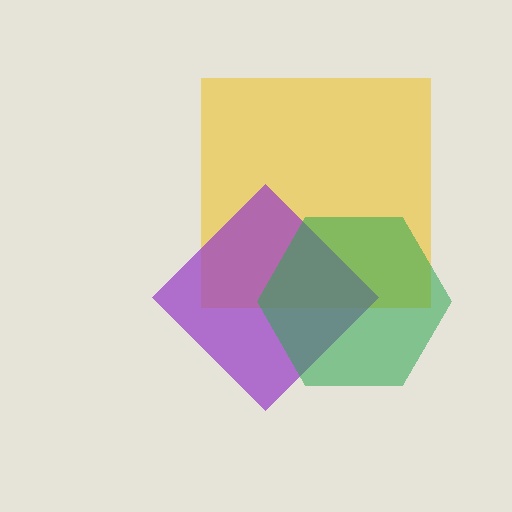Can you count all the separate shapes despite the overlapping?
Yes, there are 3 separate shapes.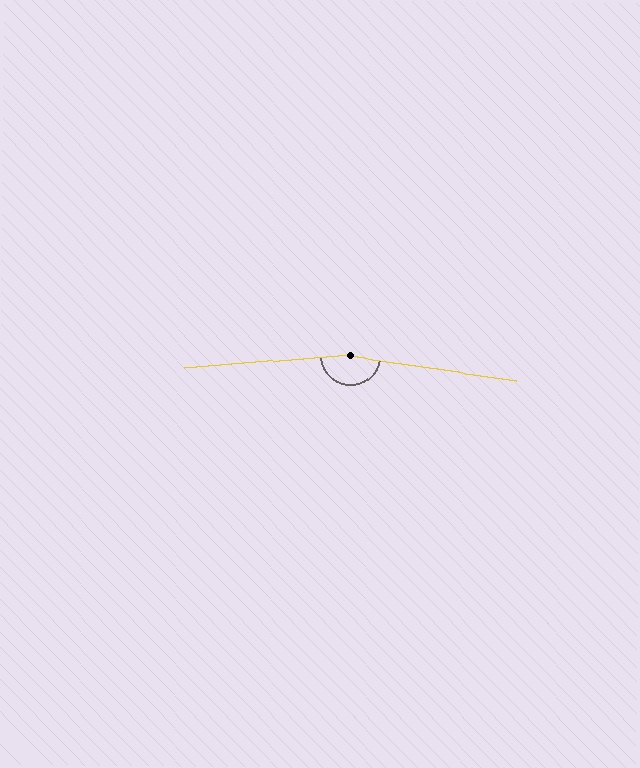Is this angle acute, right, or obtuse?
It is obtuse.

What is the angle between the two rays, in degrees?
Approximately 167 degrees.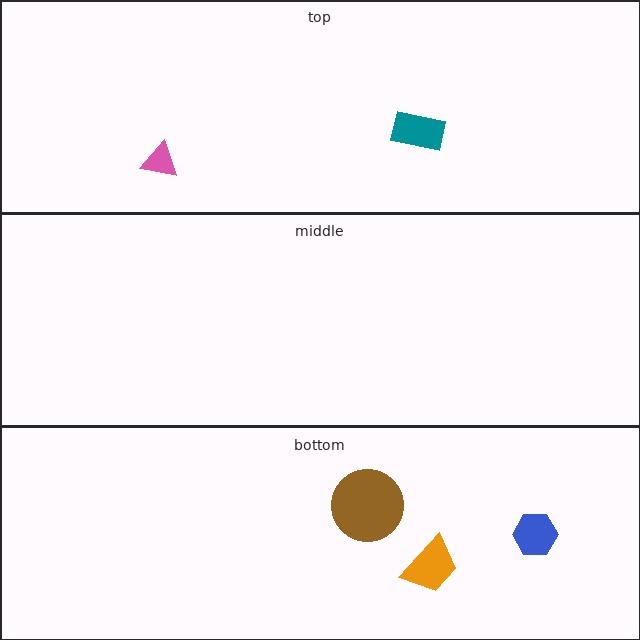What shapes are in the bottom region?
The brown circle, the orange trapezoid, the blue hexagon.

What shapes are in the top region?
The teal rectangle, the pink triangle.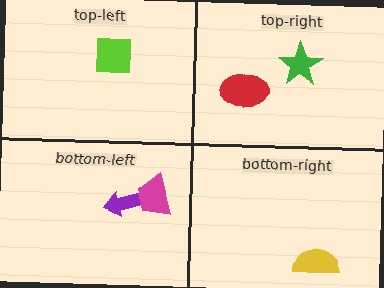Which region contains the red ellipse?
The top-right region.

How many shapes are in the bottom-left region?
2.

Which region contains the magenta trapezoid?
The bottom-left region.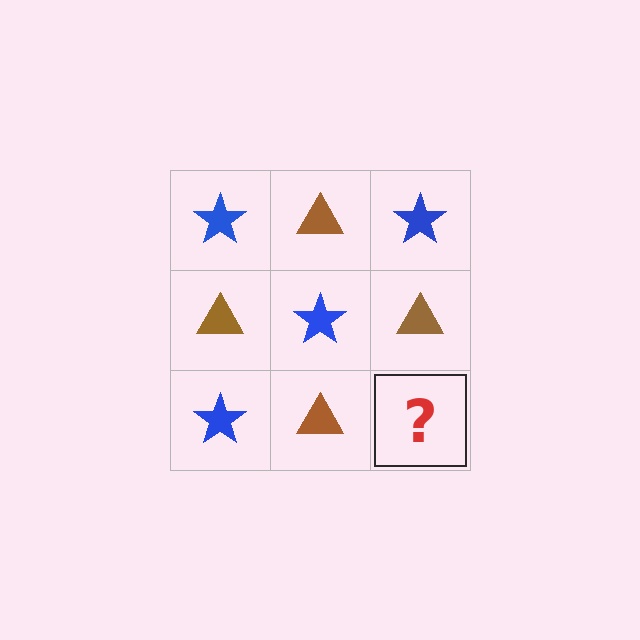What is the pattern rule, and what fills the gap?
The rule is that it alternates blue star and brown triangle in a checkerboard pattern. The gap should be filled with a blue star.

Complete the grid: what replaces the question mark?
The question mark should be replaced with a blue star.